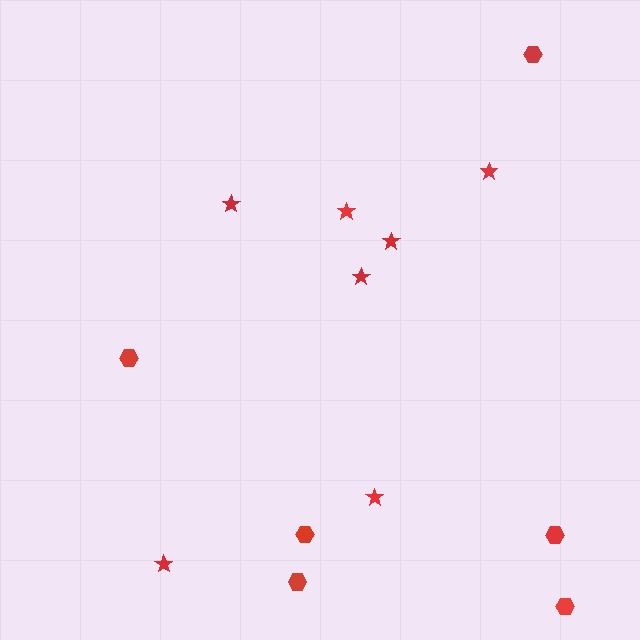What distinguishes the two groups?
There are 2 groups: one group of stars (7) and one group of hexagons (6).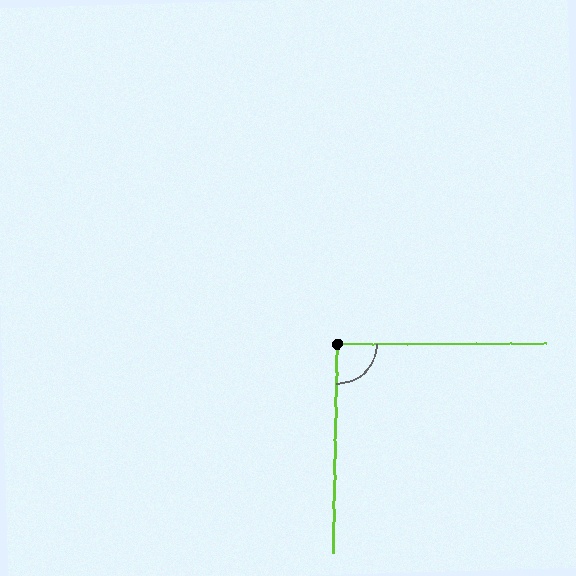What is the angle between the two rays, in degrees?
Approximately 91 degrees.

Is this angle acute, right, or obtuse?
It is approximately a right angle.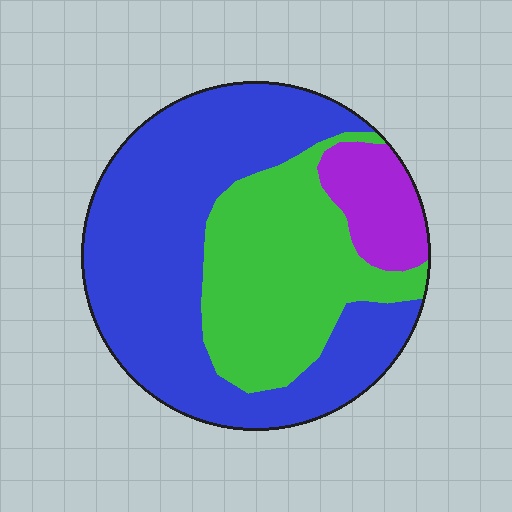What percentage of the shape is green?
Green takes up about one third (1/3) of the shape.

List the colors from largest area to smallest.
From largest to smallest: blue, green, purple.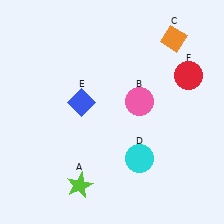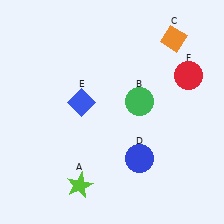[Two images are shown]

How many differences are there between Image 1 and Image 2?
There are 2 differences between the two images.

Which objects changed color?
B changed from pink to green. D changed from cyan to blue.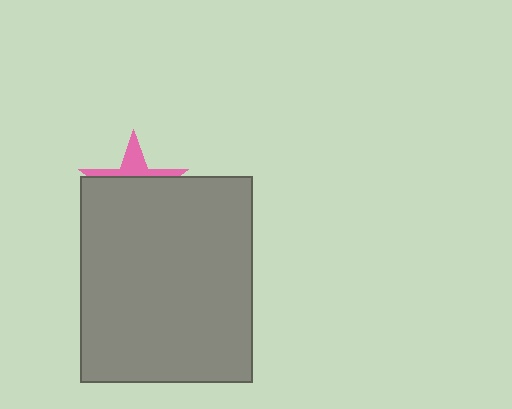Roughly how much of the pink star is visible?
A small part of it is visible (roughly 30%).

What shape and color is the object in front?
The object in front is a gray rectangle.